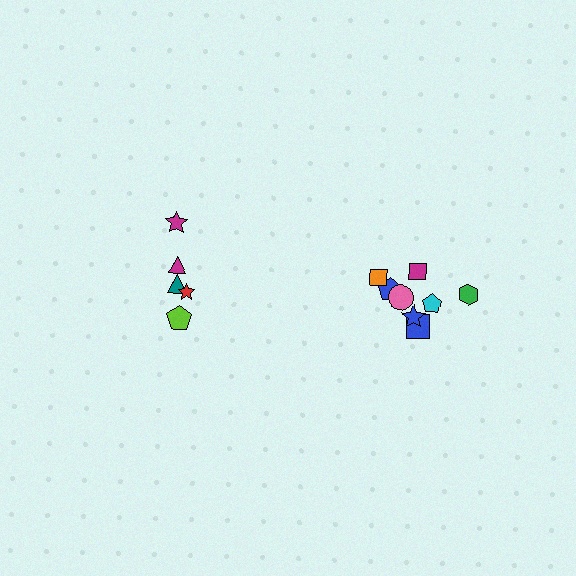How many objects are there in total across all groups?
There are 13 objects.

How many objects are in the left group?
There are 5 objects.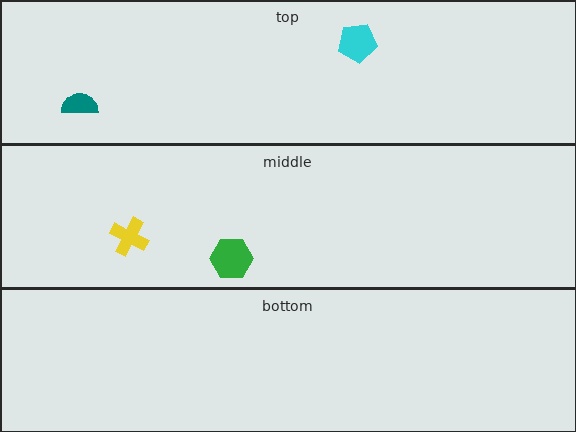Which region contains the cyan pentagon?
The top region.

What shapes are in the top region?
The cyan pentagon, the teal semicircle.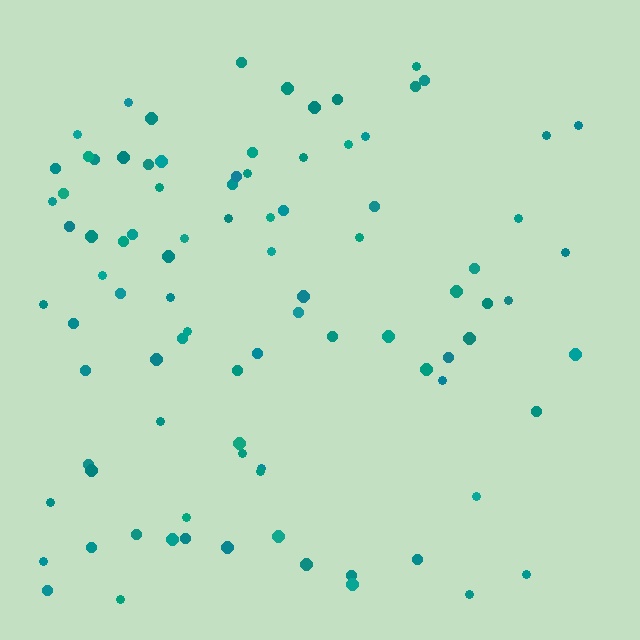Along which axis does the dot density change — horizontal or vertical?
Horizontal.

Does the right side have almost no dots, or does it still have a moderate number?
Still a moderate number, just noticeably fewer than the left.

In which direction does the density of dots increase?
From right to left, with the left side densest.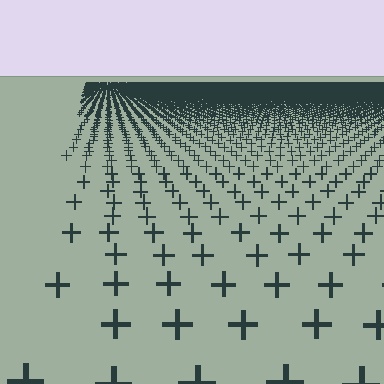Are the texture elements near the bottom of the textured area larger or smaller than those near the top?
Larger. Near the bottom, elements are closer to the viewer and appear at a bigger on-screen size.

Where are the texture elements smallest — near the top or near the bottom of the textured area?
Near the top.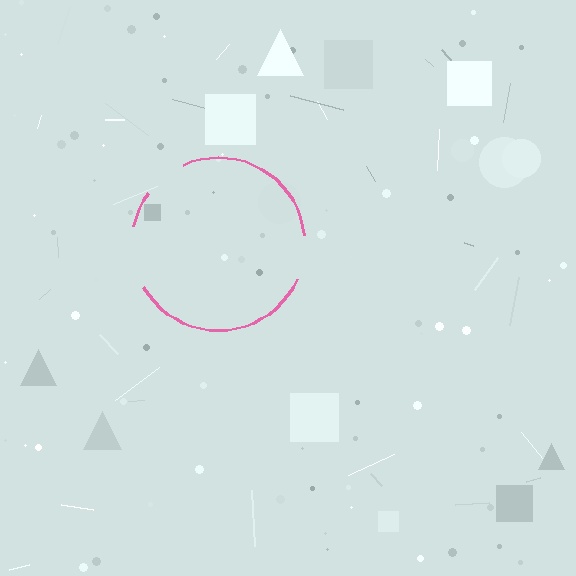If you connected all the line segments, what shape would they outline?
They would outline a circle.